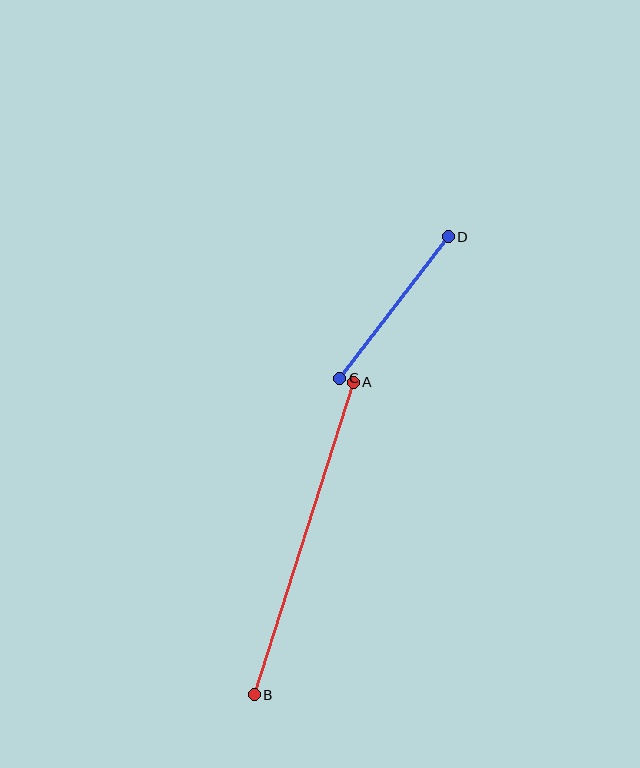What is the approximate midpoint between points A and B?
The midpoint is at approximately (304, 539) pixels.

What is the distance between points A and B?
The distance is approximately 328 pixels.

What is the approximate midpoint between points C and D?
The midpoint is at approximately (394, 307) pixels.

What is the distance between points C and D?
The distance is approximately 178 pixels.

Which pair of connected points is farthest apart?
Points A and B are farthest apart.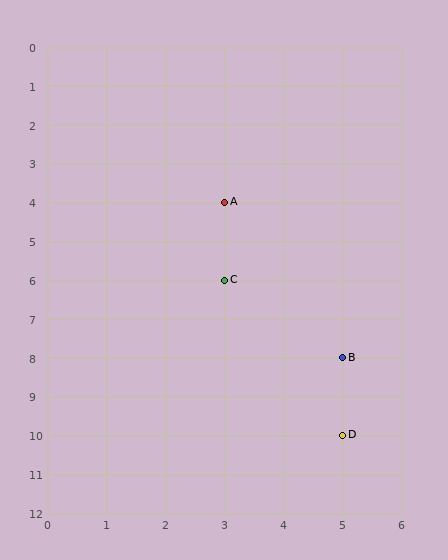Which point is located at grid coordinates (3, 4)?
Point A is at (3, 4).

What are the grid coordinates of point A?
Point A is at grid coordinates (3, 4).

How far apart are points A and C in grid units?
Points A and C are 2 rows apart.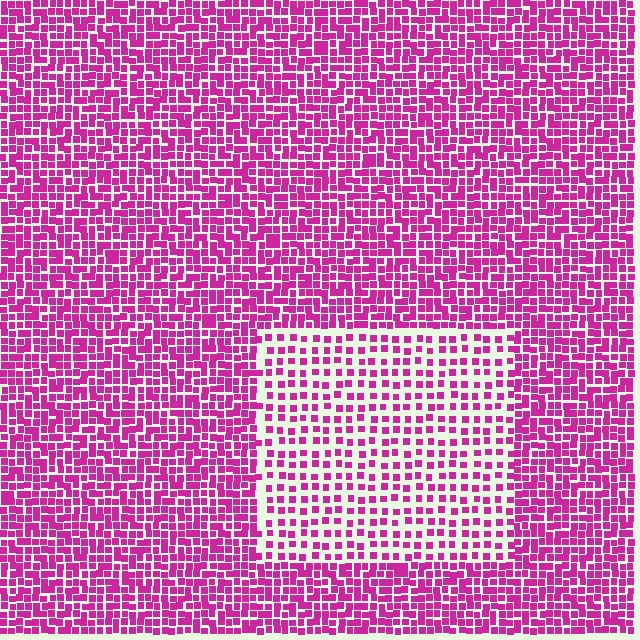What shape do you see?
I see a rectangle.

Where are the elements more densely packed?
The elements are more densely packed outside the rectangle boundary.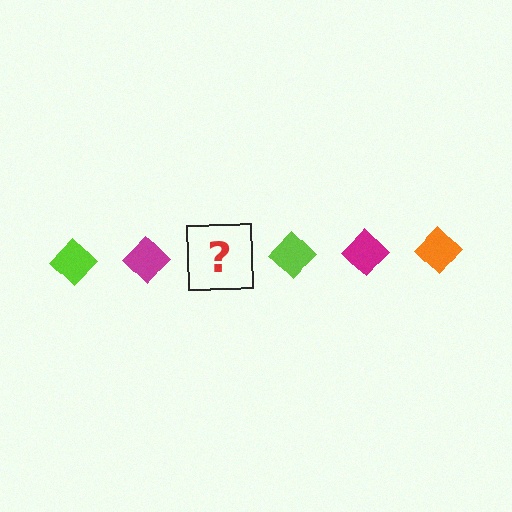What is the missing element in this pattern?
The missing element is an orange diamond.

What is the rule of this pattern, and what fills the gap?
The rule is that the pattern cycles through lime, magenta, orange diamonds. The gap should be filled with an orange diamond.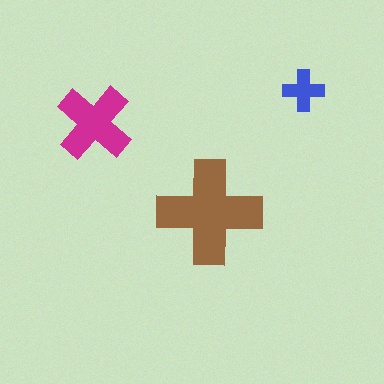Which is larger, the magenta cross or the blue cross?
The magenta one.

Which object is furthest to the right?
The blue cross is rightmost.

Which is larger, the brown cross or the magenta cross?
The brown one.